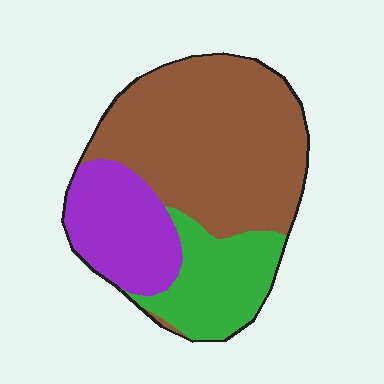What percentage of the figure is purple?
Purple takes up between a sixth and a third of the figure.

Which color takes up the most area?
Brown, at roughly 55%.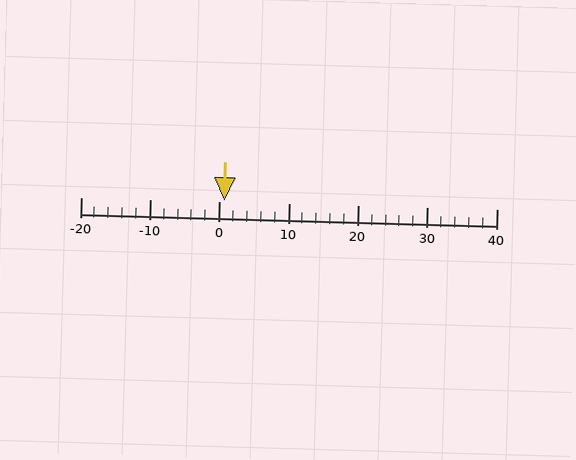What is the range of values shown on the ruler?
The ruler shows values from -20 to 40.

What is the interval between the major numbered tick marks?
The major tick marks are spaced 10 units apart.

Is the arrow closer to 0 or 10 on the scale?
The arrow is closer to 0.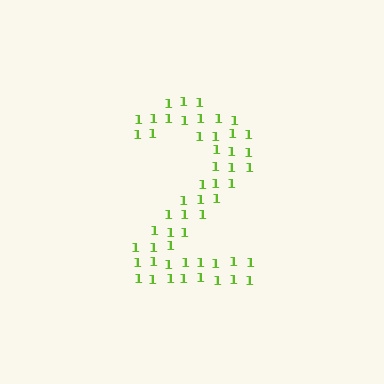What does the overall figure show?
The overall figure shows the digit 2.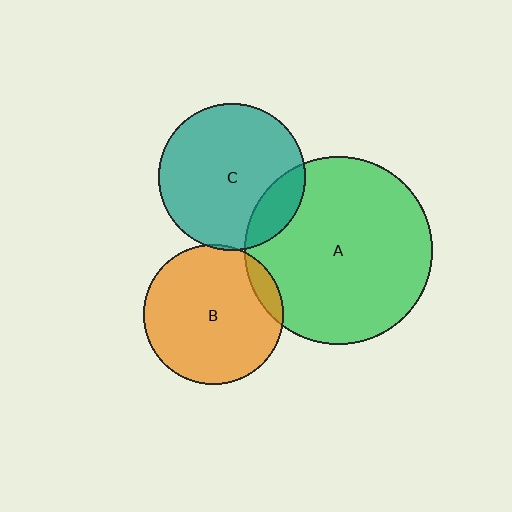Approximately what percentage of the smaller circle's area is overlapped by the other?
Approximately 15%.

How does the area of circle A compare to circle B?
Approximately 1.8 times.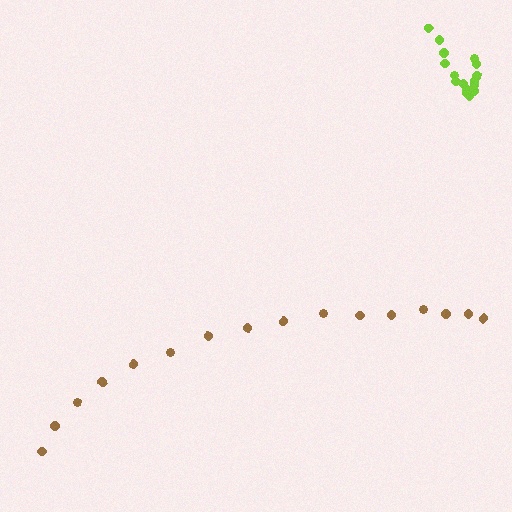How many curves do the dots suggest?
There are 2 distinct paths.